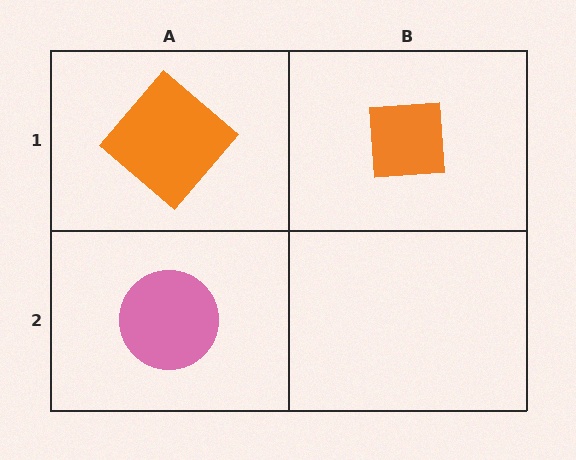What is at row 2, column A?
A pink circle.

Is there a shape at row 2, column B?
No, that cell is empty.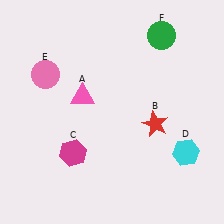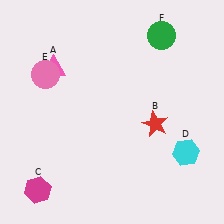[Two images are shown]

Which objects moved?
The objects that moved are: the pink triangle (A), the magenta hexagon (C).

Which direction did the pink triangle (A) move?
The pink triangle (A) moved up.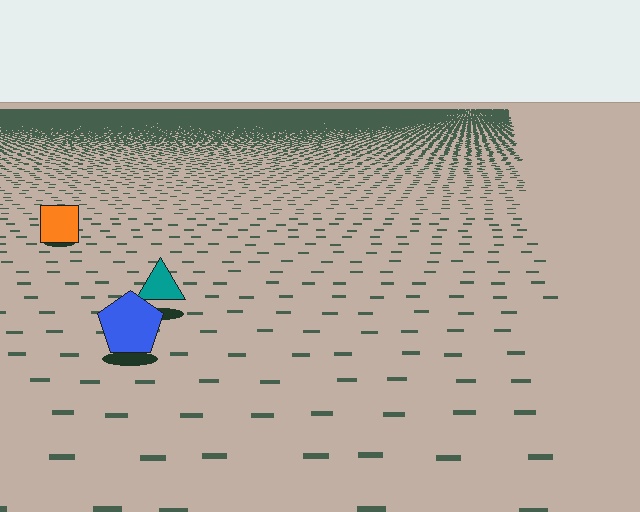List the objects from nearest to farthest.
From nearest to farthest: the blue pentagon, the teal triangle, the orange square.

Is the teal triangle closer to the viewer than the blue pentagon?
No. The blue pentagon is closer — you can tell from the texture gradient: the ground texture is coarser near it.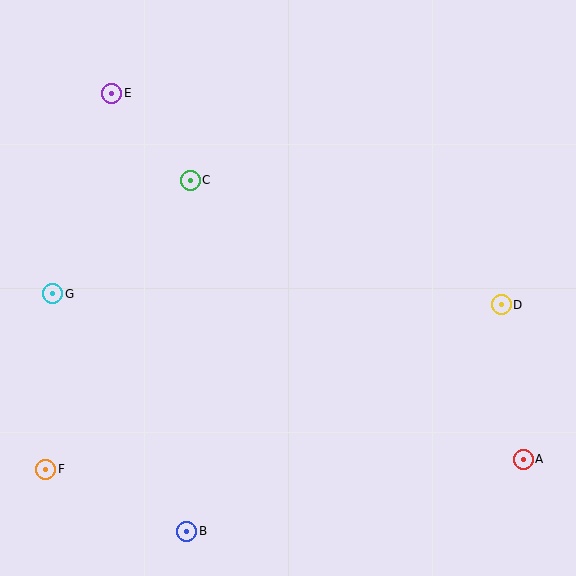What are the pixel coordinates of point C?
Point C is at (190, 180).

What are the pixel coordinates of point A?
Point A is at (523, 459).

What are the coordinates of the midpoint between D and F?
The midpoint between D and F is at (273, 387).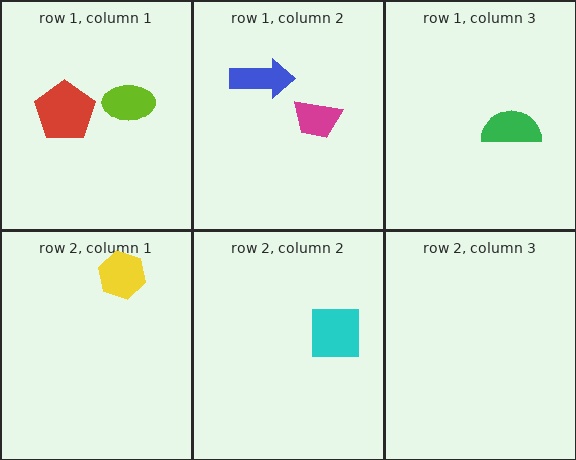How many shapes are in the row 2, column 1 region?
1.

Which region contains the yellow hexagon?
The row 2, column 1 region.